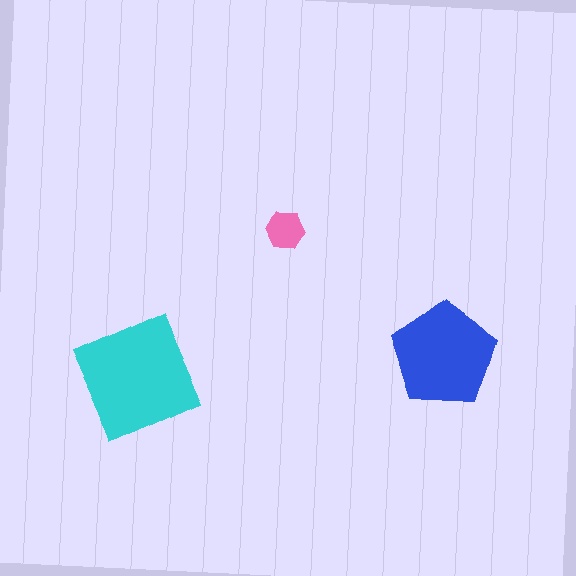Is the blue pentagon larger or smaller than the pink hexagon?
Larger.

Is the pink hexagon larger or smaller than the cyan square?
Smaller.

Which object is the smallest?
The pink hexagon.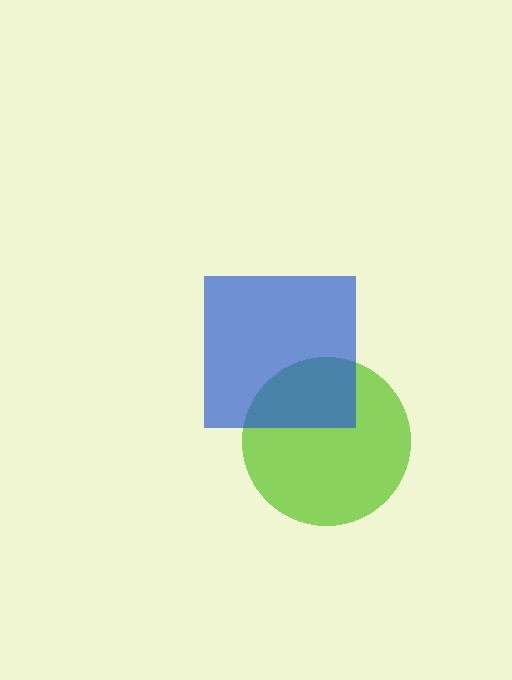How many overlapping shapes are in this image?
There are 2 overlapping shapes in the image.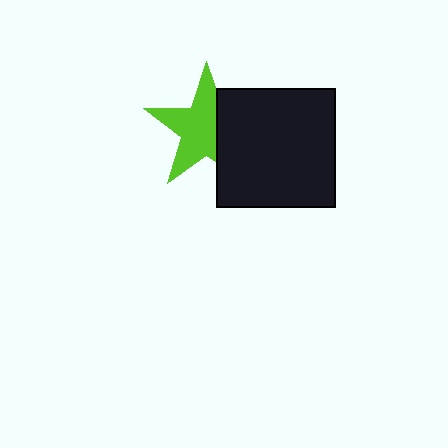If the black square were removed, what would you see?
You would see the complete lime star.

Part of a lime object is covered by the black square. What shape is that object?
It is a star.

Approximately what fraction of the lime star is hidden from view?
Roughly 37% of the lime star is hidden behind the black square.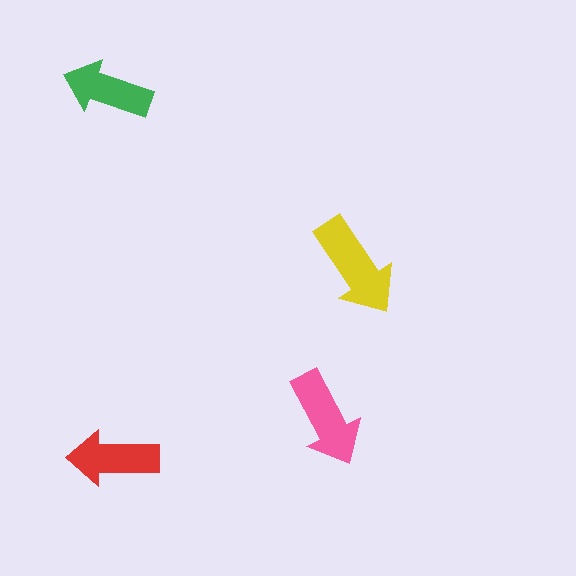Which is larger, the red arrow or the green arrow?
The red one.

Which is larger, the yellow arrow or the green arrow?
The yellow one.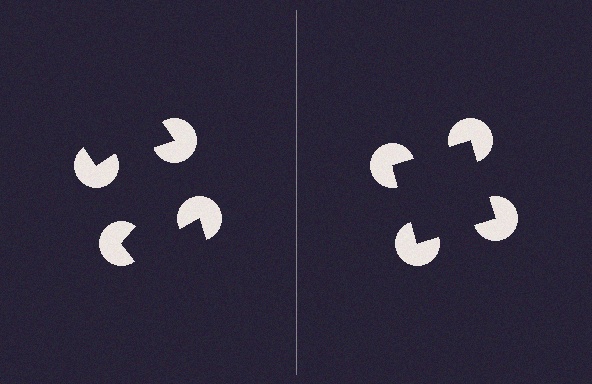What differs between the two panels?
The pac-man discs are positioned identically on both sides; only the wedge orientations differ. On the right they align to a square; on the left they are misaligned.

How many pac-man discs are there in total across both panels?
8 — 4 on each side.